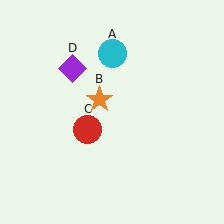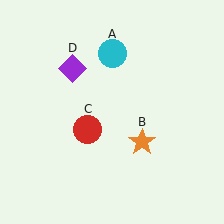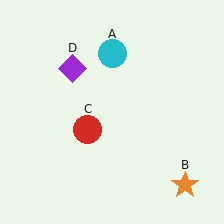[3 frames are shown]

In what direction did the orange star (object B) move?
The orange star (object B) moved down and to the right.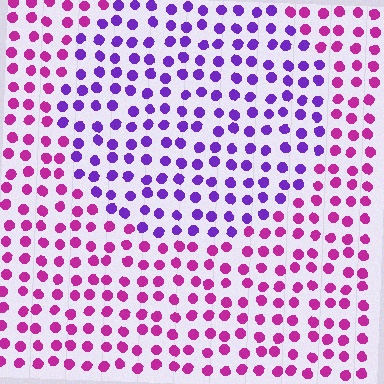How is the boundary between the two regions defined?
The boundary is defined purely by a slight shift in hue (about 45 degrees). Spacing, size, and orientation are identical on both sides.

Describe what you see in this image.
The image is filled with small magenta elements in a uniform arrangement. A circle-shaped region is visible where the elements are tinted to a slightly different hue, forming a subtle color boundary.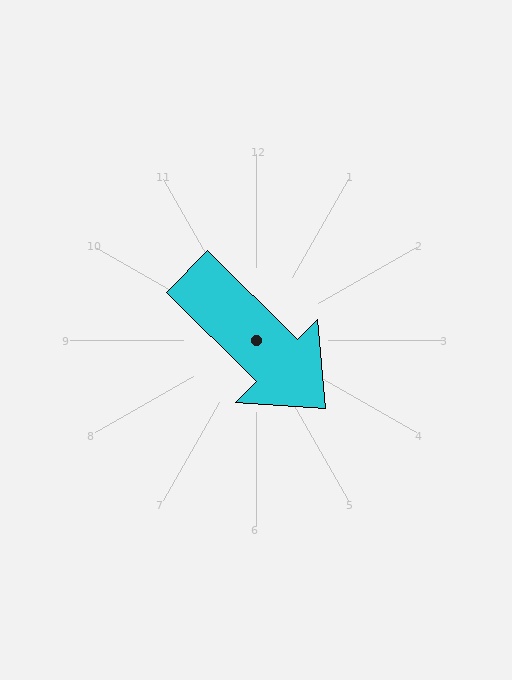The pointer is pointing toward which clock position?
Roughly 4 o'clock.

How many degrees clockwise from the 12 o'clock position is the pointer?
Approximately 135 degrees.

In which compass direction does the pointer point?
Southeast.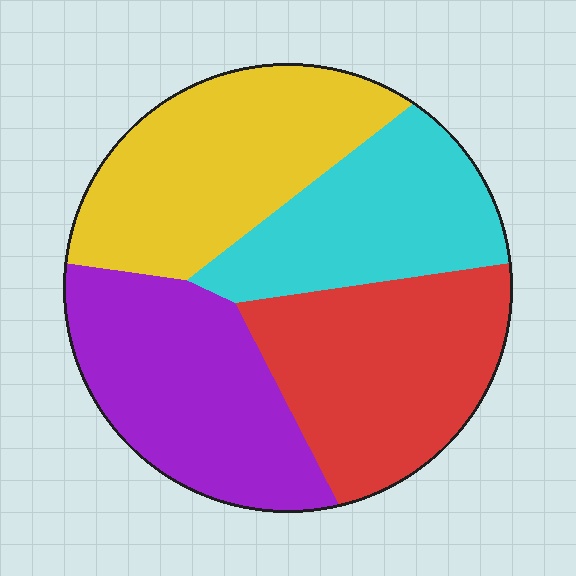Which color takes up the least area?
Cyan, at roughly 20%.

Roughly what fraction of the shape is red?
Red takes up between a quarter and a half of the shape.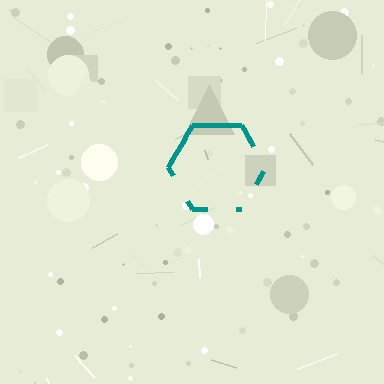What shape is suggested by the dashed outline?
The dashed outline suggests a hexagon.